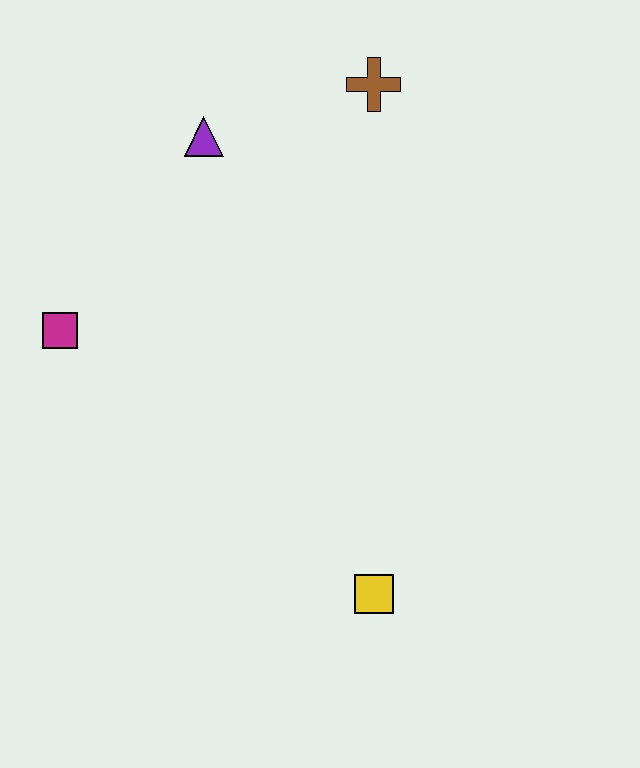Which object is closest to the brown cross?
The purple triangle is closest to the brown cross.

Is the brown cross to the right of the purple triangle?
Yes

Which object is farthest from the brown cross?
The yellow square is farthest from the brown cross.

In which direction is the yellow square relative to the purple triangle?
The yellow square is below the purple triangle.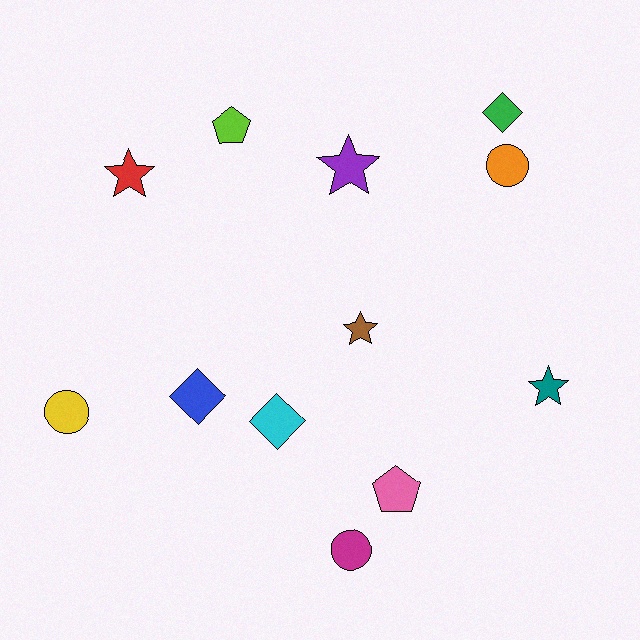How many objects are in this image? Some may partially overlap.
There are 12 objects.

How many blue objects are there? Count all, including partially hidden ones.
There is 1 blue object.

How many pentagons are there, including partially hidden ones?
There are 2 pentagons.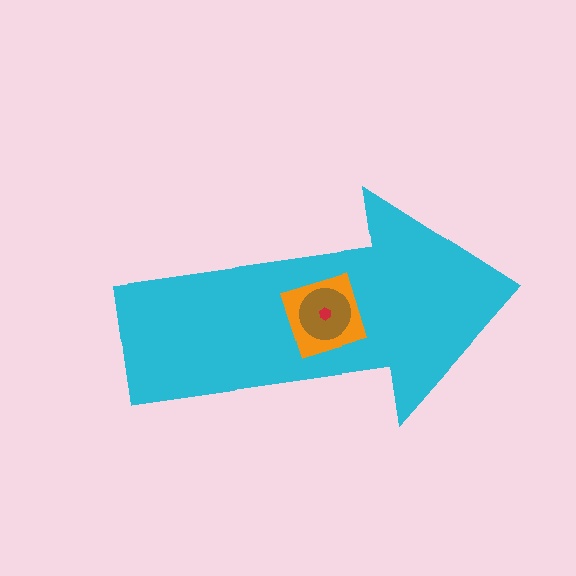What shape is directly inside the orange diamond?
The brown circle.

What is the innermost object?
The red hexagon.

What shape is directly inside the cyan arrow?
The orange diamond.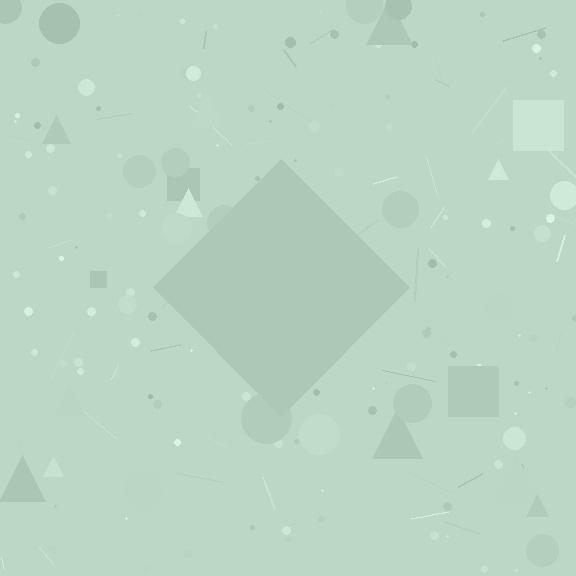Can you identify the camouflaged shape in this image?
The camouflaged shape is a diamond.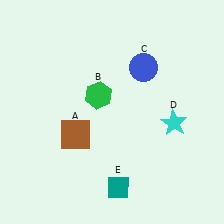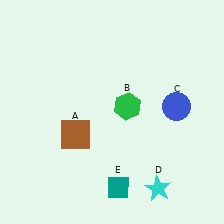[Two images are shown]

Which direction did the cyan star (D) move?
The cyan star (D) moved down.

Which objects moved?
The objects that moved are: the green hexagon (B), the blue circle (C), the cyan star (D).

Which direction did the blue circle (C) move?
The blue circle (C) moved down.